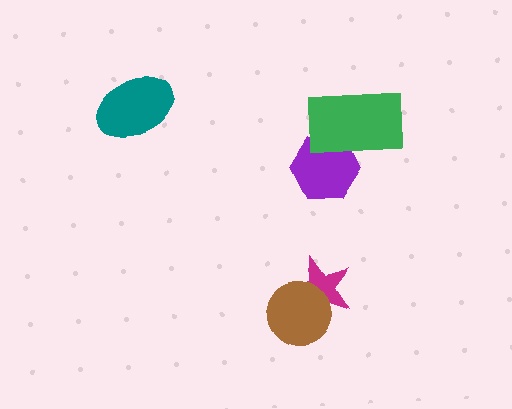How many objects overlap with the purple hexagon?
1 object overlaps with the purple hexagon.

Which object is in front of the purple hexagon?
The green rectangle is in front of the purple hexagon.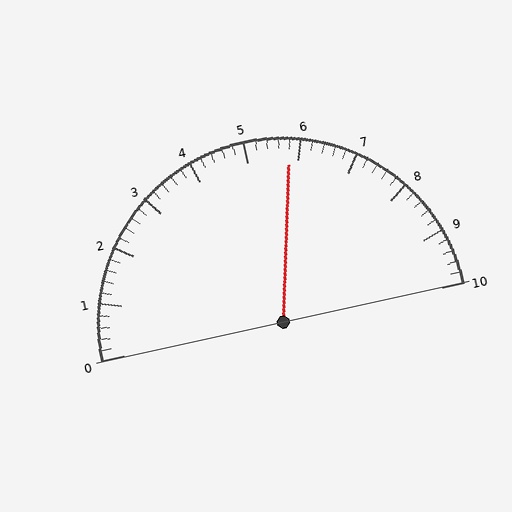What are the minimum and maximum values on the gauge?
The gauge ranges from 0 to 10.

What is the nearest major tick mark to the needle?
The nearest major tick mark is 6.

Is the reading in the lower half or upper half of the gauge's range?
The reading is in the upper half of the range (0 to 10).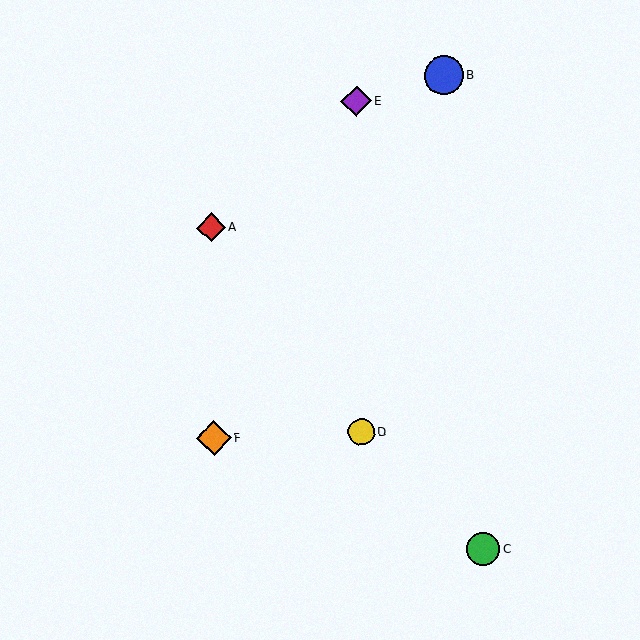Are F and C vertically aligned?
No, F is at x≈214 and C is at x≈483.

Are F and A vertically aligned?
Yes, both are at x≈214.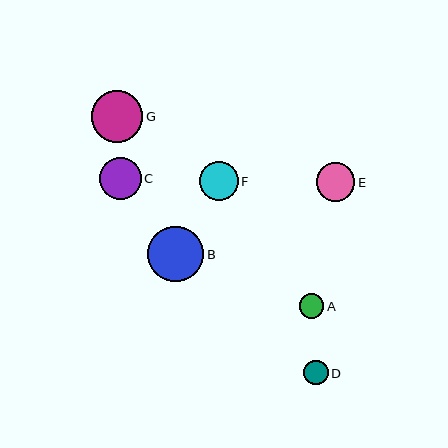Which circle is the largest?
Circle B is the largest with a size of approximately 56 pixels.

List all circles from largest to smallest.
From largest to smallest: B, G, C, F, E, A, D.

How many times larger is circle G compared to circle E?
Circle G is approximately 1.3 times the size of circle E.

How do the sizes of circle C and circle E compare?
Circle C and circle E are approximately the same size.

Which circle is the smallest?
Circle D is the smallest with a size of approximately 24 pixels.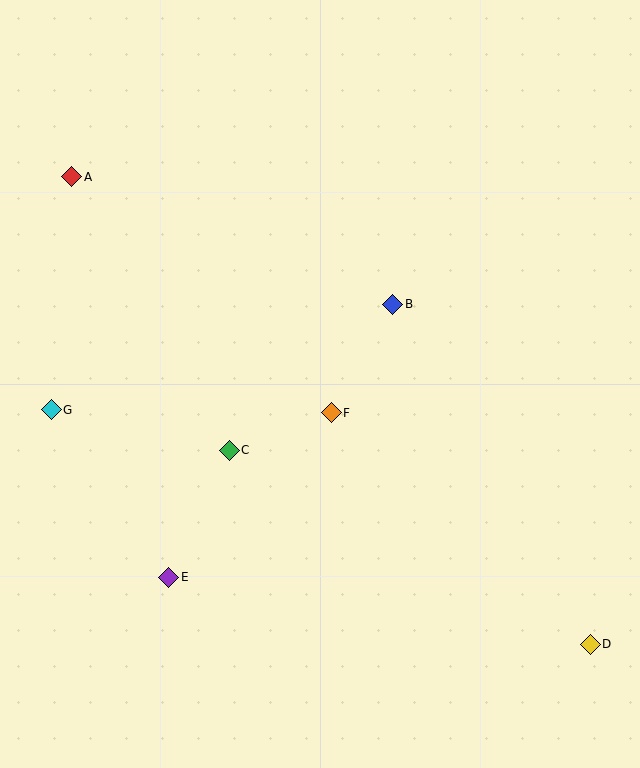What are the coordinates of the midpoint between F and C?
The midpoint between F and C is at (280, 432).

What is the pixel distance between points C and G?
The distance between C and G is 183 pixels.